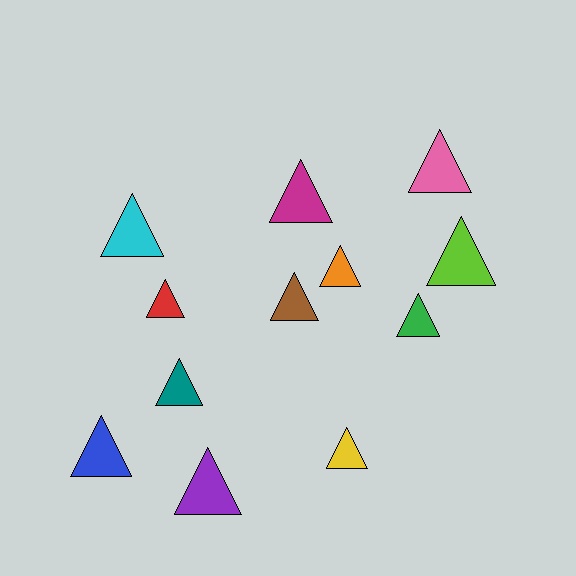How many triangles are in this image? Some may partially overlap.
There are 12 triangles.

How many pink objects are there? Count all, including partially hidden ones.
There is 1 pink object.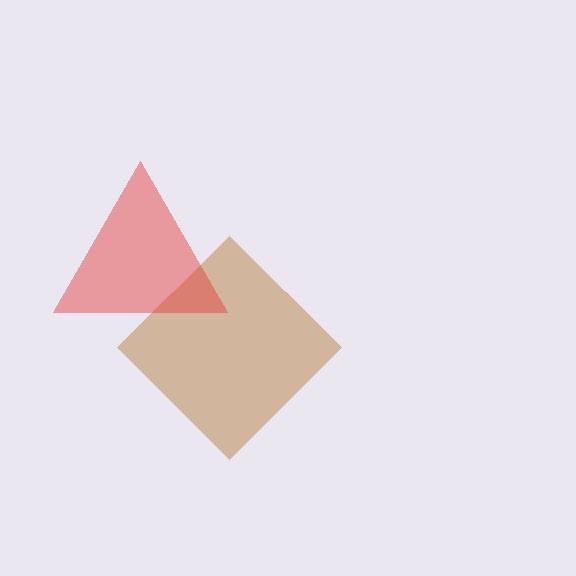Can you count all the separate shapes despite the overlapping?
Yes, there are 2 separate shapes.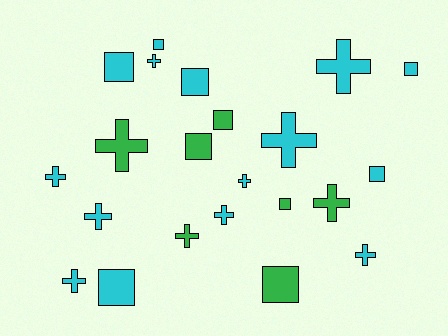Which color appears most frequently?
Cyan, with 15 objects.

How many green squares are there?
There are 4 green squares.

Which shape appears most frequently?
Cross, with 12 objects.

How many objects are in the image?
There are 22 objects.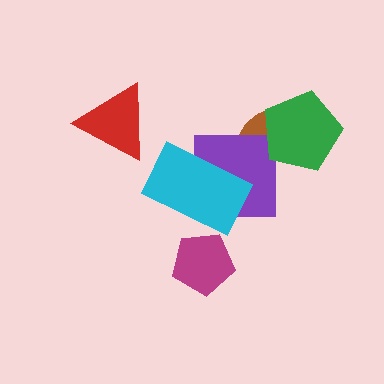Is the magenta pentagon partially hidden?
No, no other shape covers it.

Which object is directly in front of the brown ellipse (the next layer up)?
The purple square is directly in front of the brown ellipse.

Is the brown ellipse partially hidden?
Yes, it is partially covered by another shape.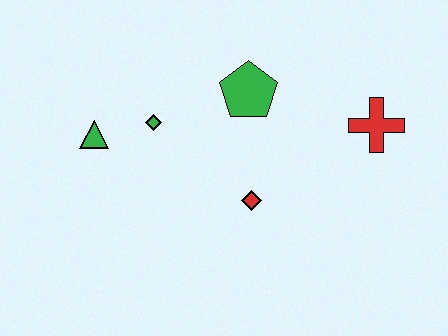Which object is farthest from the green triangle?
The red cross is farthest from the green triangle.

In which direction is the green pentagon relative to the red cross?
The green pentagon is to the left of the red cross.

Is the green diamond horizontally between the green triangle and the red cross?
Yes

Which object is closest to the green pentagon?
The green diamond is closest to the green pentagon.